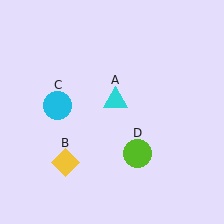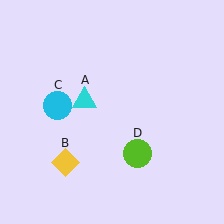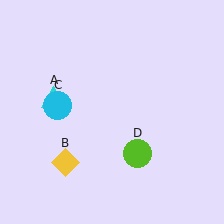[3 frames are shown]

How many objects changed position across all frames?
1 object changed position: cyan triangle (object A).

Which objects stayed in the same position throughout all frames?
Yellow diamond (object B) and cyan circle (object C) and lime circle (object D) remained stationary.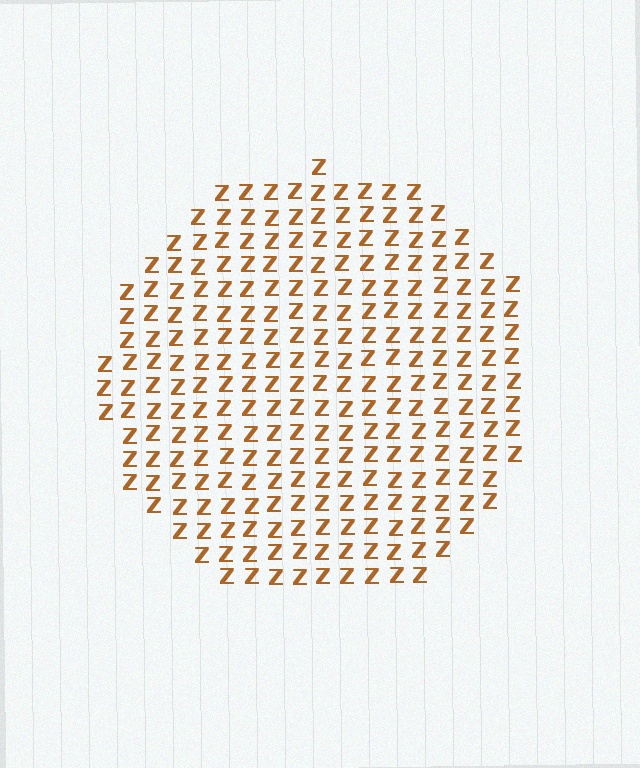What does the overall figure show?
The overall figure shows a circle.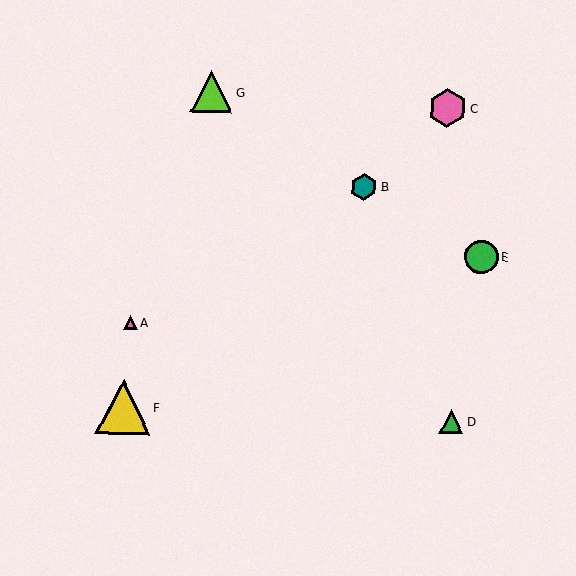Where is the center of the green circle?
The center of the green circle is at (481, 257).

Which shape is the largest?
The yellow triangle (labeled F) is the largest.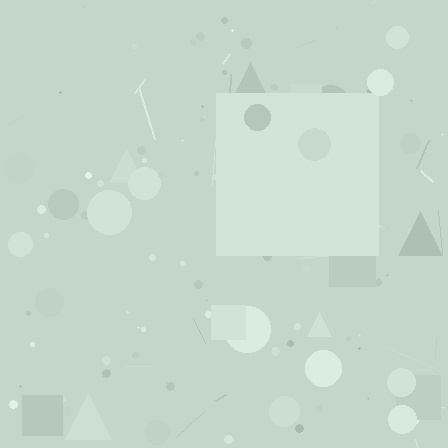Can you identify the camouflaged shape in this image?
The camouflaged shape is a square.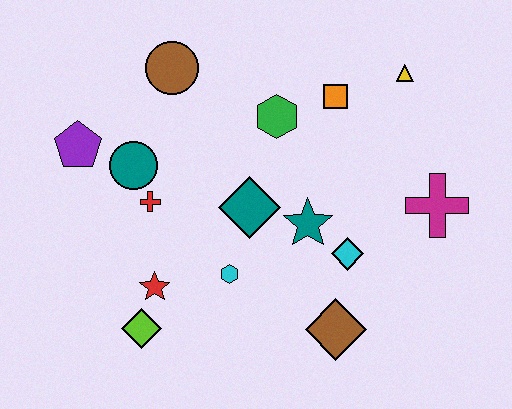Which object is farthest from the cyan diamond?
The purple pentagon is farthest from the cyan diamond.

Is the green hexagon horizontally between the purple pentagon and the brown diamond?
Yes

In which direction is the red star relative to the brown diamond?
The red star is to the left of the brown diamond.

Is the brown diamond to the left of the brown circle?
No